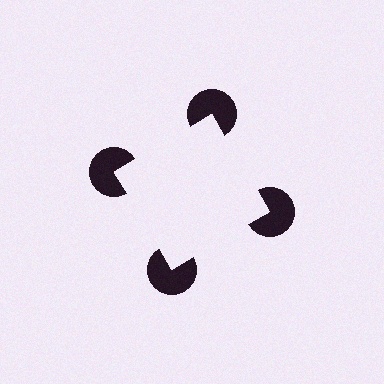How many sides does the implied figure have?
4 sides.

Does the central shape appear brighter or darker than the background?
It typically appears slightly brighter than the background, even though no actual brightness change is drawn.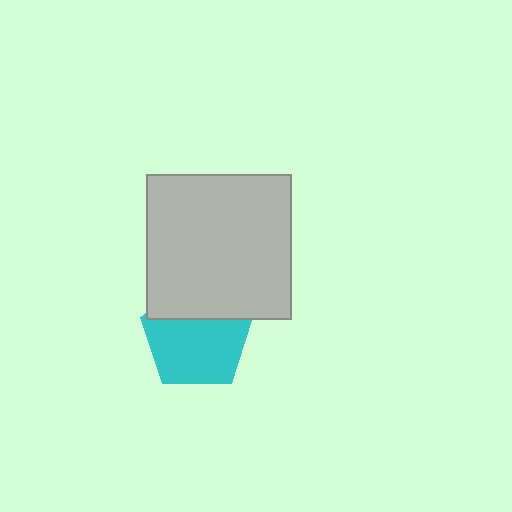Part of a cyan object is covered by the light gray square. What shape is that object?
It is a pentagon.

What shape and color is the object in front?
The object in front is a light gray square.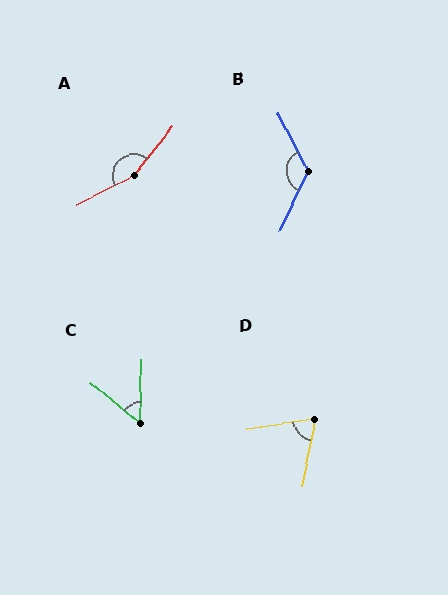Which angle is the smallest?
C, at approximately 52 degrees.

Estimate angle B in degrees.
Approximately 128 degrees.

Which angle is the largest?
A, at approximately 155 degrees.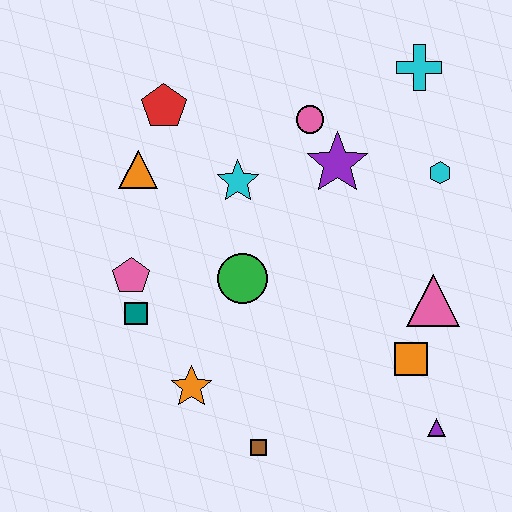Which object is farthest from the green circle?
The cyan cross is farthest from the green circle.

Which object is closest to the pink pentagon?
The teal square is closest to the pink pentagon.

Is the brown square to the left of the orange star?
No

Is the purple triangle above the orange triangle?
No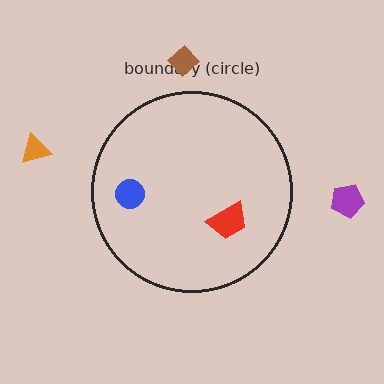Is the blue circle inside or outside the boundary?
Inside.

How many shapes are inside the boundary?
2 inside, 3 outside.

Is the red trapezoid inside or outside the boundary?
Inside.